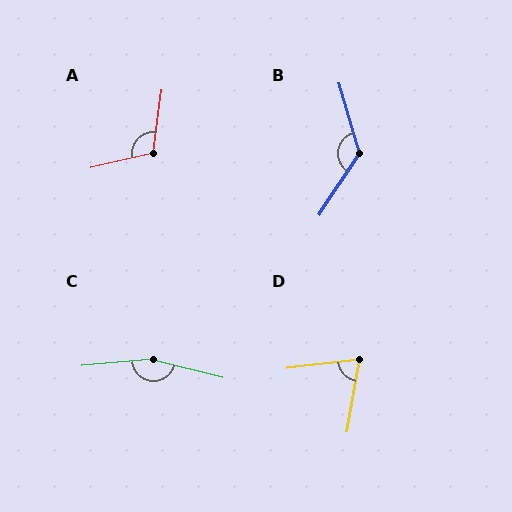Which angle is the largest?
C, at approximately 161 degrees.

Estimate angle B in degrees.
Approximately 131 degrees.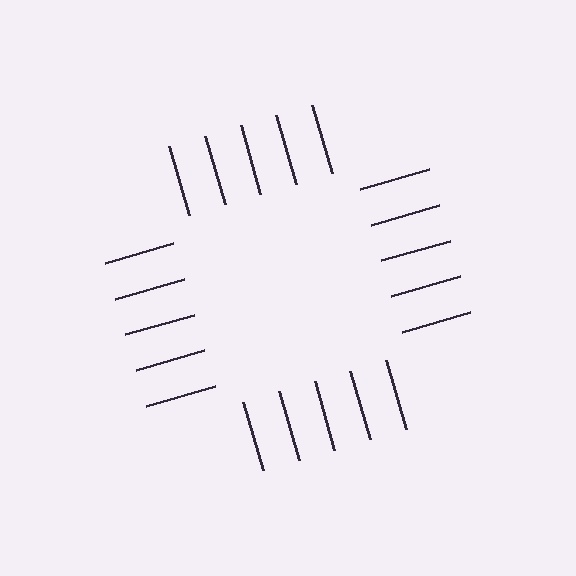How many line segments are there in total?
20 — 5 along each of the 4 edges.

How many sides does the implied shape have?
4 sides — the line-ends trace a square.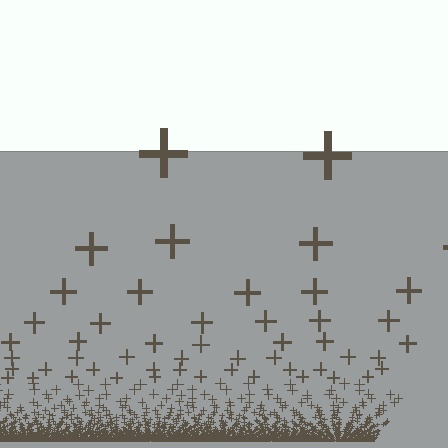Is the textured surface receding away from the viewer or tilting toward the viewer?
The surface appears to tilt toward the viewer. Texture elements get larger and sparser toward the top.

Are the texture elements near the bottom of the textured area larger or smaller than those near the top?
Smaller. The gradient is inverted — elements near the bottom are smaller and denser.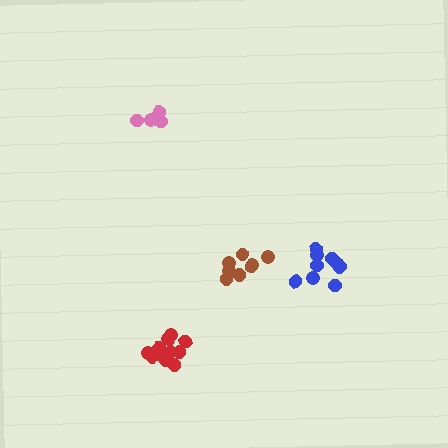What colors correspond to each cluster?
The clusters are colored: blue, pink, brown, red.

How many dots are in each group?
Group 1: 9 dots, Group 2: 5 dots, Group 3: 8 dots, Group 4: 11 dots (33 total).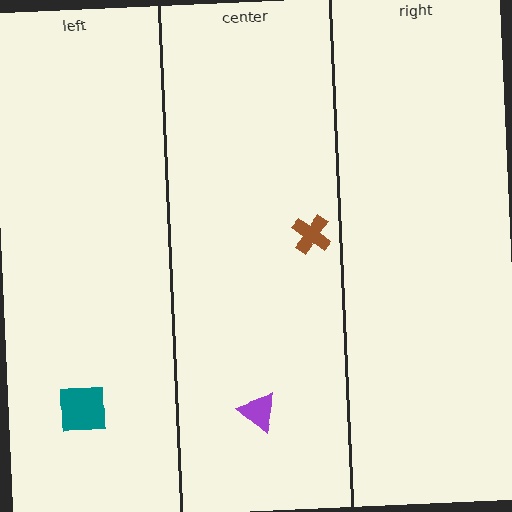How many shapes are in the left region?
1.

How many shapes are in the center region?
2.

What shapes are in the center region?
The brown cross, the purple triangle.